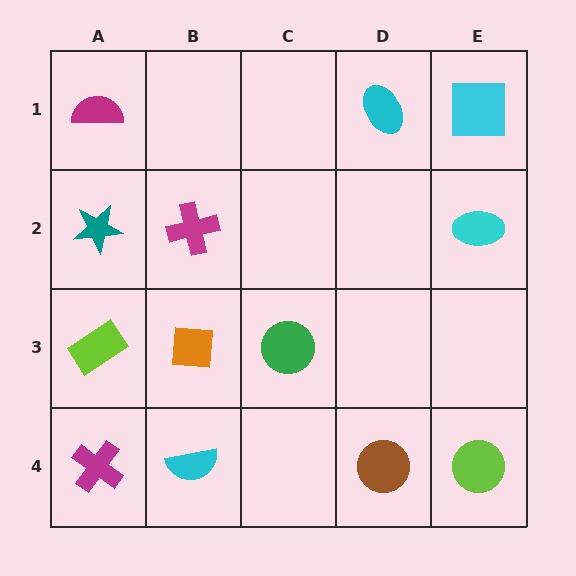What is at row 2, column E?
A cyan ellipse.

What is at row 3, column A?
A lime rectangle.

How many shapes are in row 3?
3 shapes.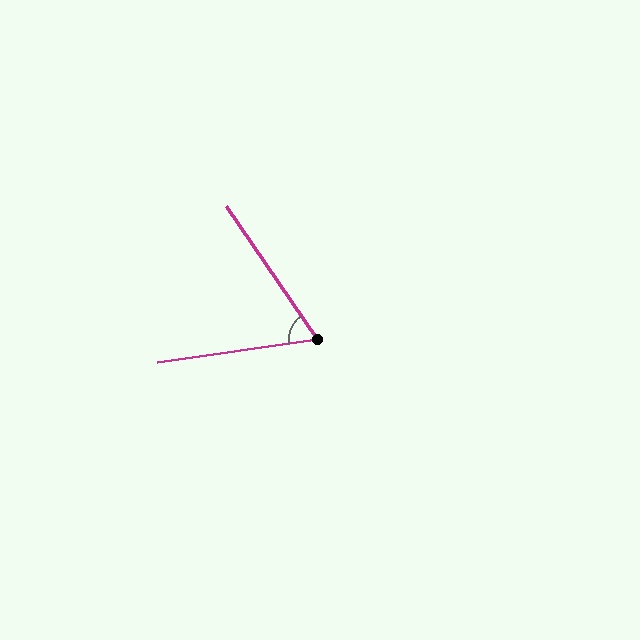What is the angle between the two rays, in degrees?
Approximately 64 degrees.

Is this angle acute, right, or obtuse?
It is acute.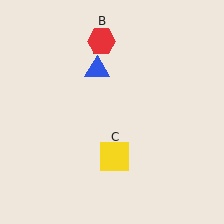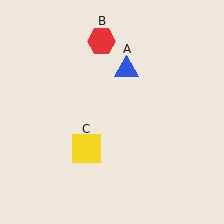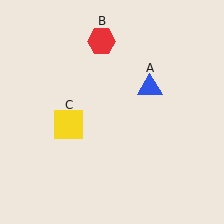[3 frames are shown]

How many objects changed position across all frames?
2 objects changed position: blue triangle (object A), yellow square (object C).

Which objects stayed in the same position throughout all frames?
Red hexagon (object B) remained stationary.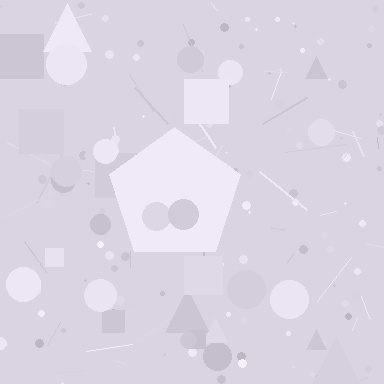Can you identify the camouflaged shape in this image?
The camouflaged shape is a pentagon.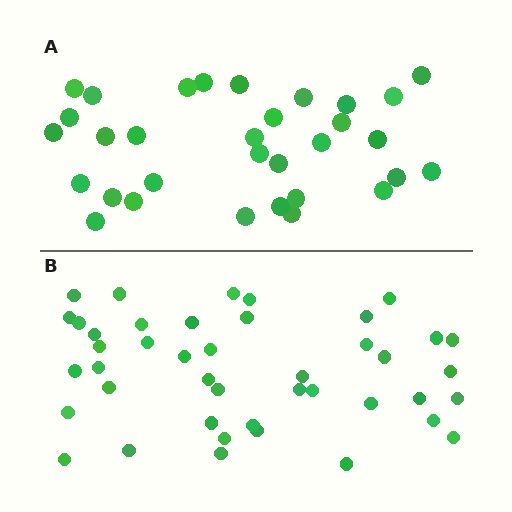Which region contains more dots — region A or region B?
Region B (the bottom region) has more dots.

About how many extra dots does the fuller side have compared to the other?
Region B has roughly 12 or so more dots than region A.